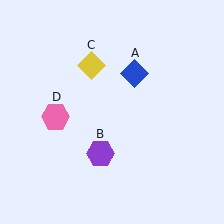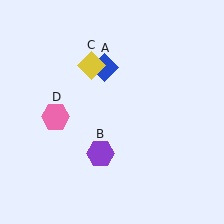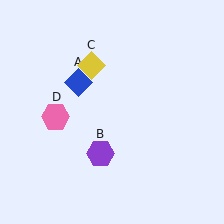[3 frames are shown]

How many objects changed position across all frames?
1 object changed position: blue diamond (object A).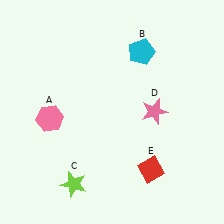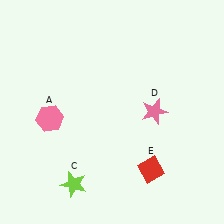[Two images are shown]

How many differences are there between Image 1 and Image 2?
There is 1 difference between the two images.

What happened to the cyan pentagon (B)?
The cyan pentagon (B) was removed in Image 2. It was in the top-right area of Image 1.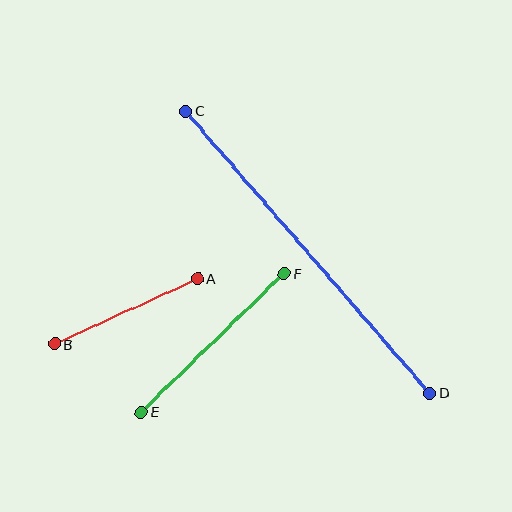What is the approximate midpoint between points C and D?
The midpoint is at approximately (308, 252) pixels.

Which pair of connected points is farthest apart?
Points C and D are farthest apart.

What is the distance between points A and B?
The distance is approximately 157 pixels.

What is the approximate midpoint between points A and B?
The midpoint is at approximately (126, 311) pixels.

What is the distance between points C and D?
The distance is approximately 373 pixels.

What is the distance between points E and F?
The distance is approximately 199 pixels.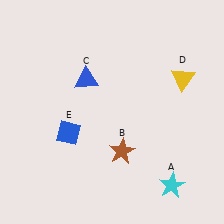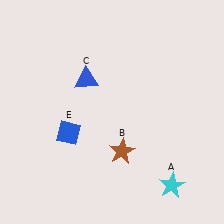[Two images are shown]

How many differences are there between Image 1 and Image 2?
There is 1 difference between the two images.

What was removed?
The yellow triangle (D) was removed in Image 2.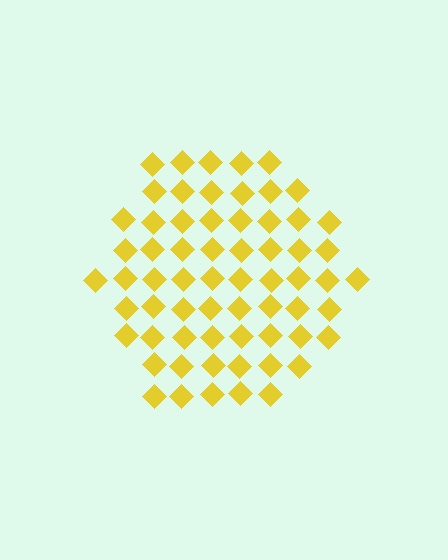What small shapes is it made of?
It is made of small diamonds.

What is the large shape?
The large shape is a hexagon.